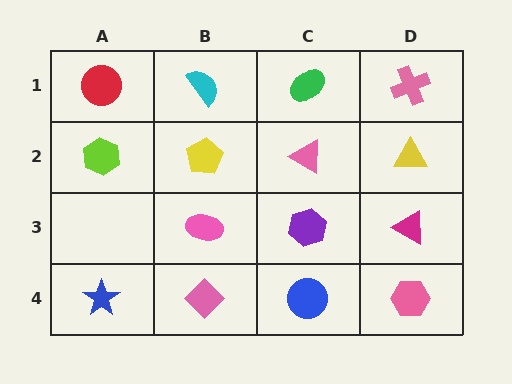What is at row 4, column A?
A blue star.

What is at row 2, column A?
A lime hexagon.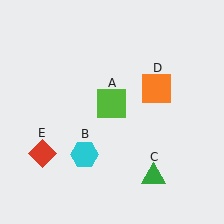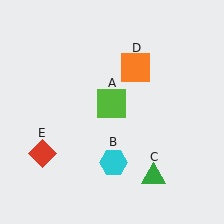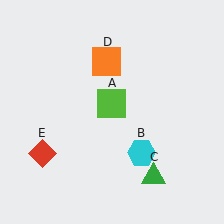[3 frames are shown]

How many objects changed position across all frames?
2 objects changed position: cyan hexagon (object B), orange square (object D).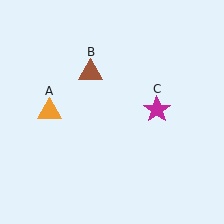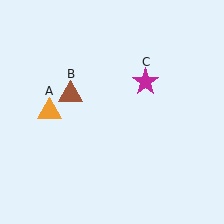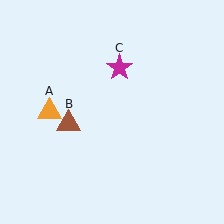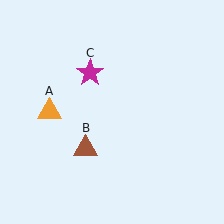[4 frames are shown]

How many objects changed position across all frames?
2 objects changed position: brown triangle (object B), magenta star (object C).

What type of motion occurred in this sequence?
The brown triangle (object B), magenta star (object C) rotated counterclockwise around the center of the scene.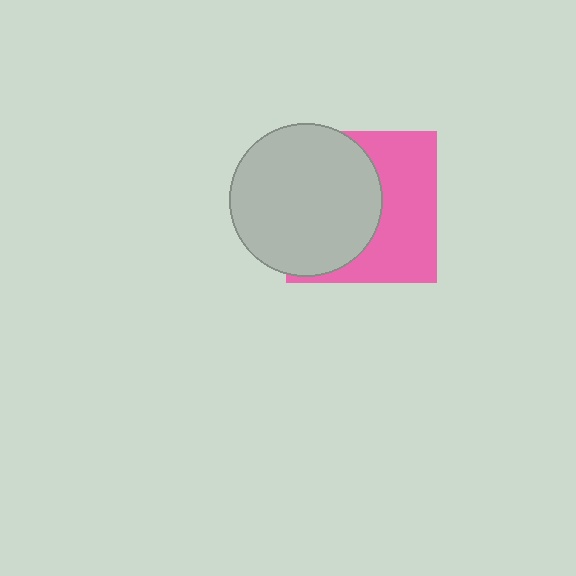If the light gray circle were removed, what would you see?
You would see the complete pink square.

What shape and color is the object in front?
The object in front is a light gray circle.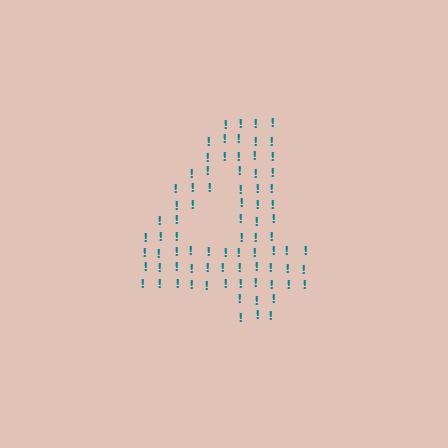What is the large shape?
The large shape is the digit 4.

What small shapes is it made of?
It is made of small exclamation marks.